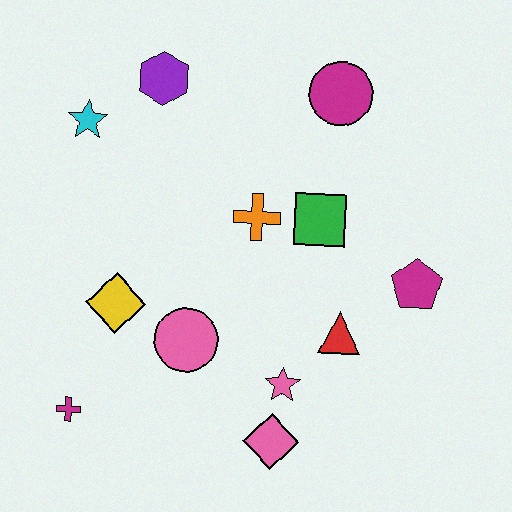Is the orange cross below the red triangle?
No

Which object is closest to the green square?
The orange cross is closest to the green square.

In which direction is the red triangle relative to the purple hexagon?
The red triangle is below the purple hexagon.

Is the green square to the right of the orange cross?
Yes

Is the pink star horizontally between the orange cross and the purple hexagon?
No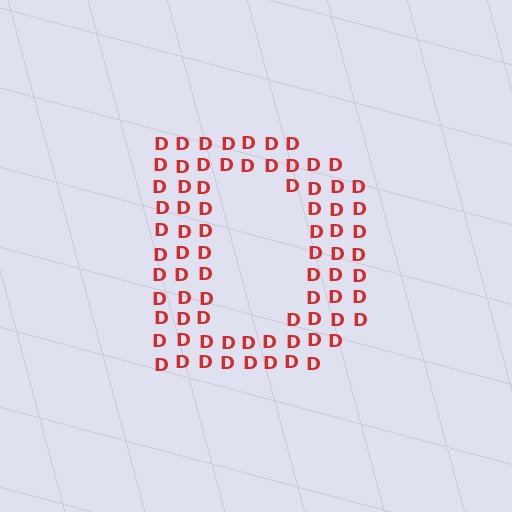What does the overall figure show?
The overall figure shows the letter D.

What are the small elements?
The small elements are letter D's.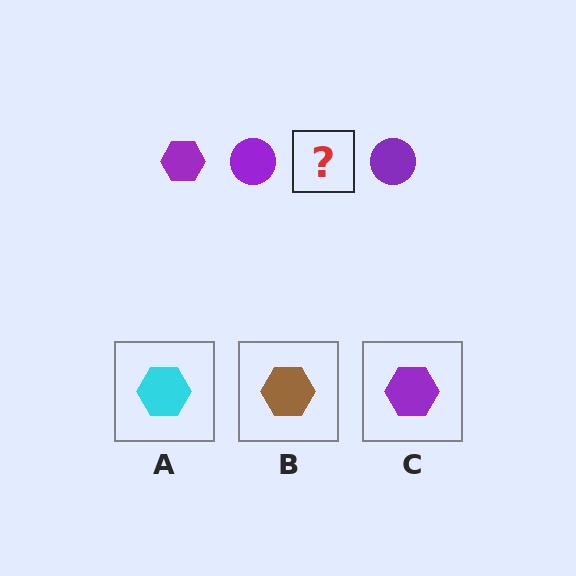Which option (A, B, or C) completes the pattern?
C.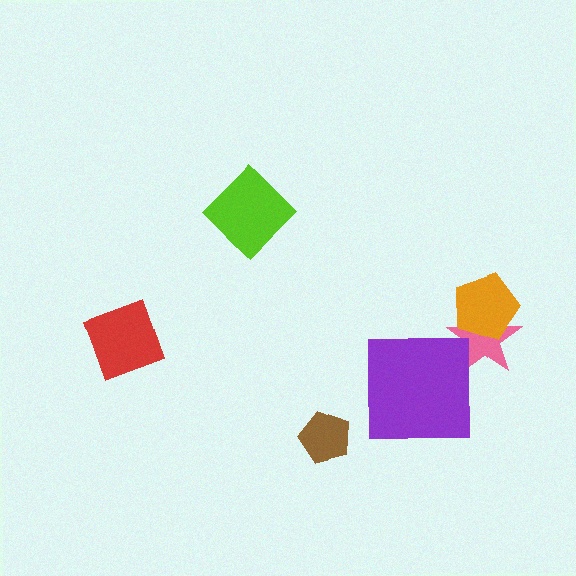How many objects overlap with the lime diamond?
0 objects overlap with the lime diamond.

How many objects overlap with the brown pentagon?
0 objects overlap with the brown pentagon.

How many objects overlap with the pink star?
1 object overlaps with the pink star.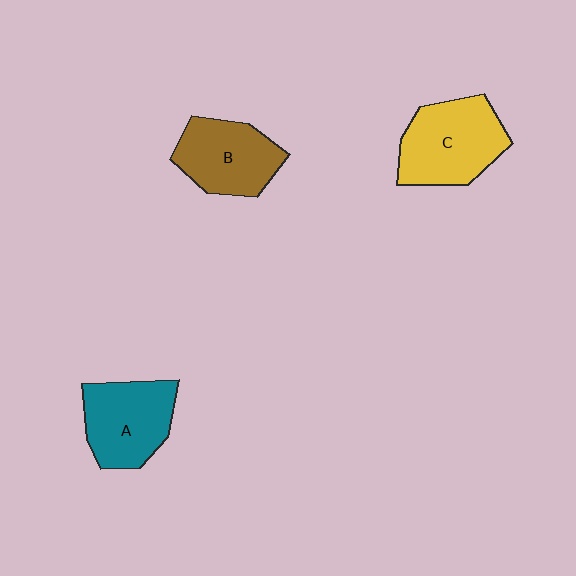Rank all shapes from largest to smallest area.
From largest to smallest: C (yellow), A (teal), B (brown).